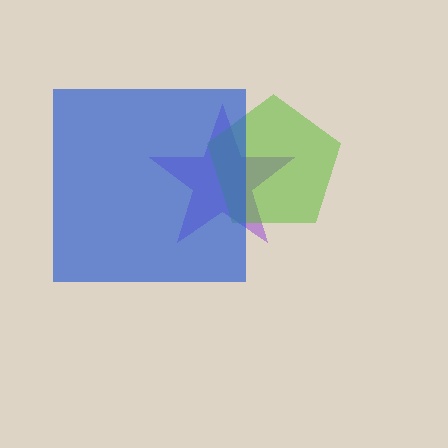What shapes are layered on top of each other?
The layered shapes are: a purple star, a lime pentagon, a blue square.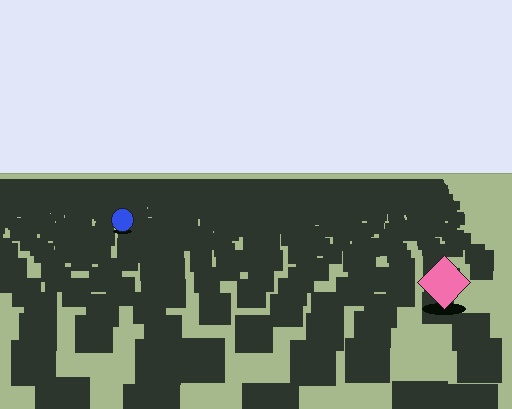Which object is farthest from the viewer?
The blue circle is farthest from the viewer. It appears smaller and the ground texture around it is denser.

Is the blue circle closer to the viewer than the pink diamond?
No. The pink diamond is closer — you can tell from the texture gradient: the ground texture is coarser near it.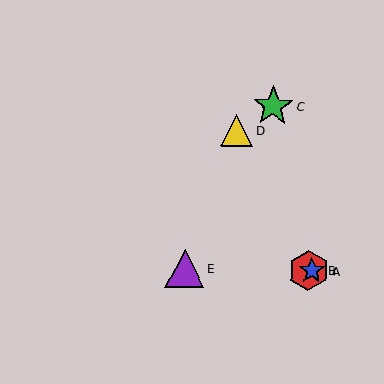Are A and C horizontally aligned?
No, A is at y≈271 and C is at y≈106.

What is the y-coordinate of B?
Object B is at y≈271.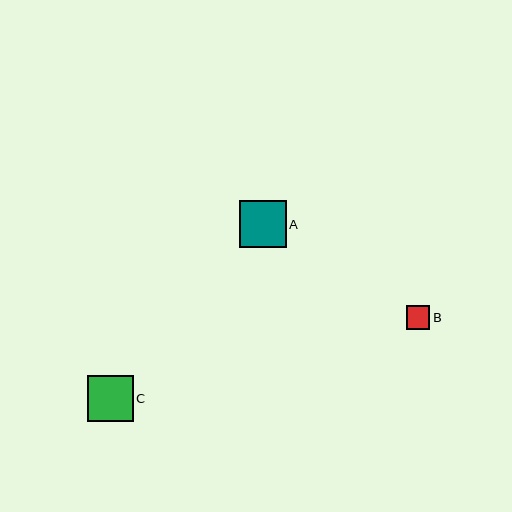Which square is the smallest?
Square B is the smallest with a size of approximately 23 pixels.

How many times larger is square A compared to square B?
Square A is approximately 2.0 times the size of square B.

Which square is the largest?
Square A is the largest with a size of approximately 47 pixels.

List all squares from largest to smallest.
From largest to smallest: A, C, B.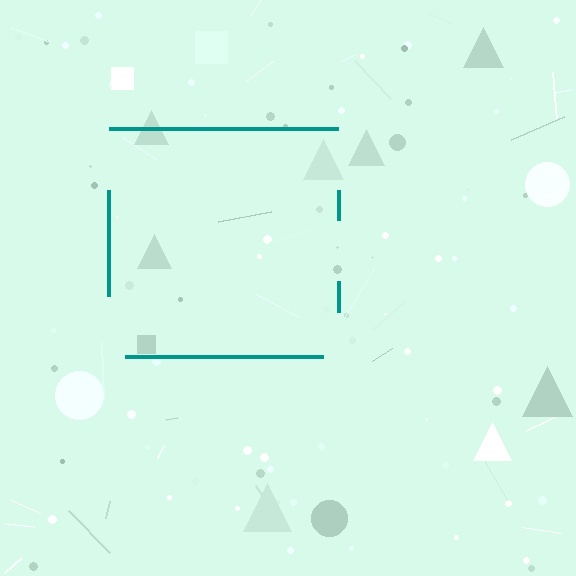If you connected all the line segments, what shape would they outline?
They would outline a square.